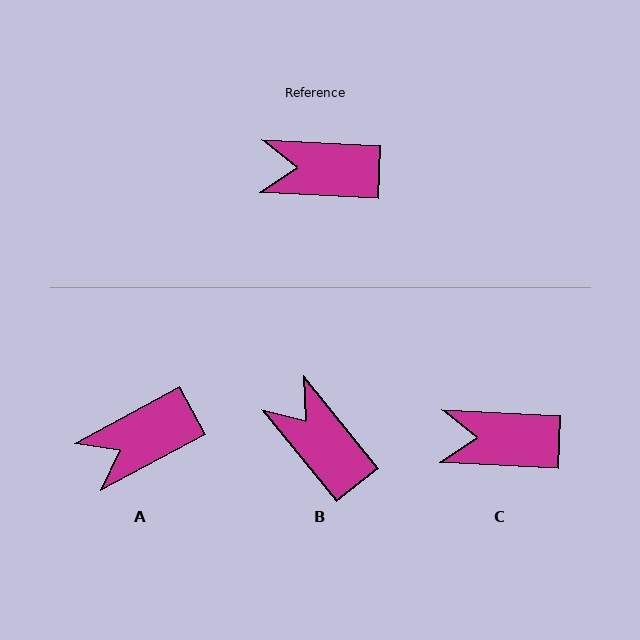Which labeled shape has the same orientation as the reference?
C.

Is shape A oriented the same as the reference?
No, it is off by about 31 degrees.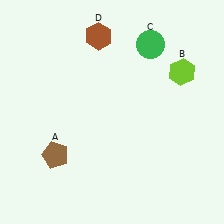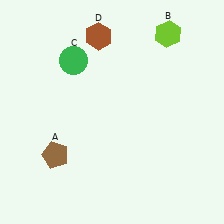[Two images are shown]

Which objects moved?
The objects that moved are: the lime hexagon (B), the green circle (C).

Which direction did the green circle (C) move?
The green circle (C) moved left.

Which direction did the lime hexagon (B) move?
The lime hexagon (B) moved up.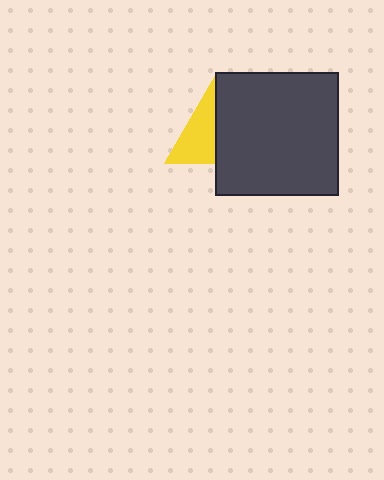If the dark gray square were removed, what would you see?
You would see the complete yellow triangle.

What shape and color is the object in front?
The object in front is a dark gray square.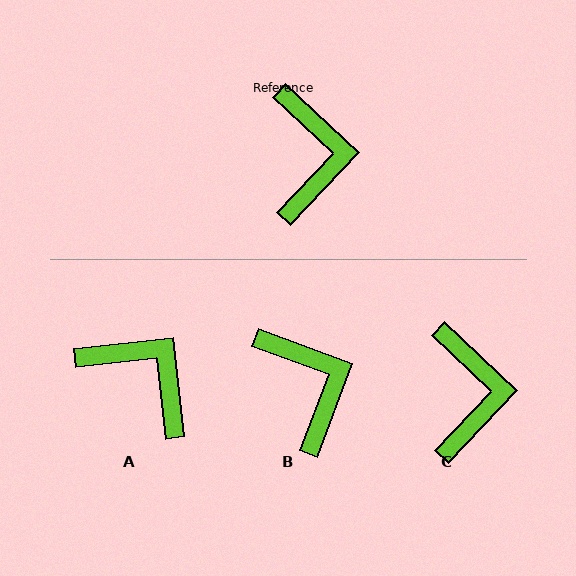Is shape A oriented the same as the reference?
No, it is off by about 50 degrees.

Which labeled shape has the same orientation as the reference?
C.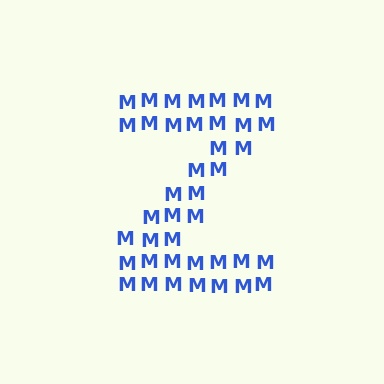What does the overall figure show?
The overall figure shows the letter Z.